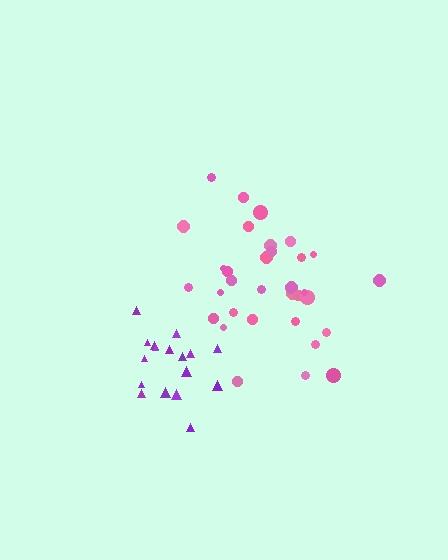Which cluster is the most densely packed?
Purple.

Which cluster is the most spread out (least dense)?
Pink.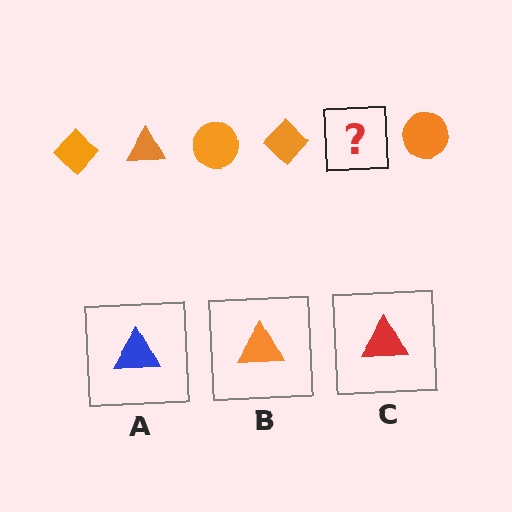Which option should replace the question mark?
Option B.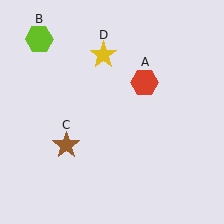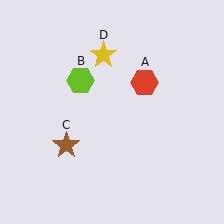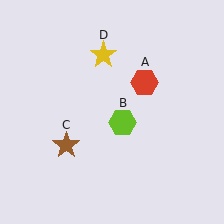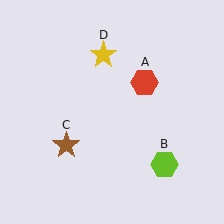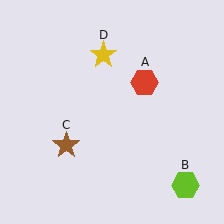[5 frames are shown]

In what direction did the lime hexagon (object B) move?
The lime hexagon (object B) moved down and to the right.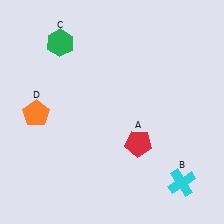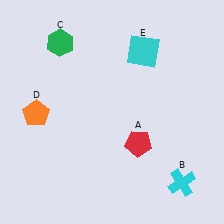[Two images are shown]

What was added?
A cyan square (E) was added in Image 2.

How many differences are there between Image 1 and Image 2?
There is 1 difference between the two images.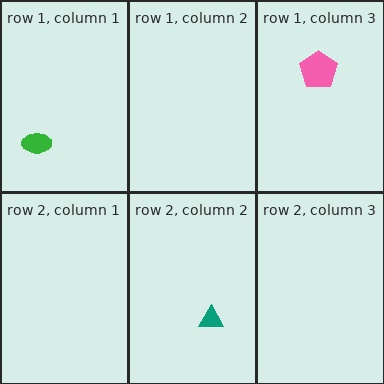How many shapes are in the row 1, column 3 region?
1.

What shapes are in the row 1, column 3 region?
The pink pentagon.